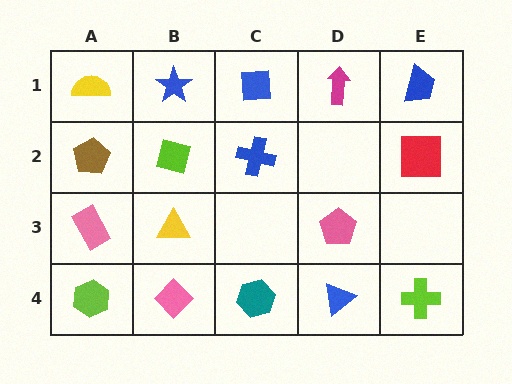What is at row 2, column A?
A brown pentagon.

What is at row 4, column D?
A blue triangle.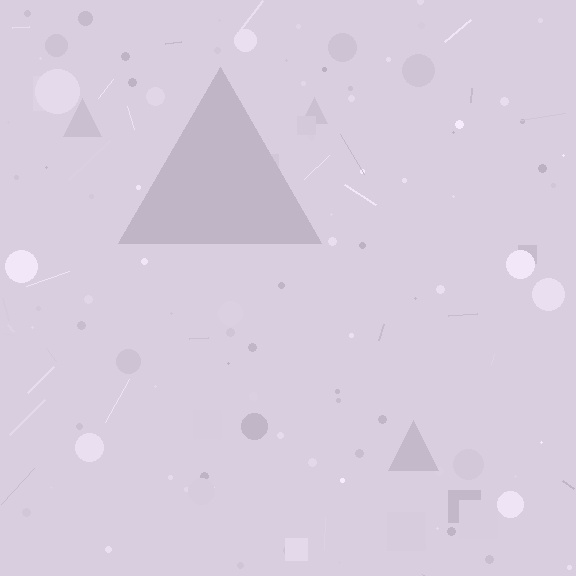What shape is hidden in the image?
A triangle is hidden in the image.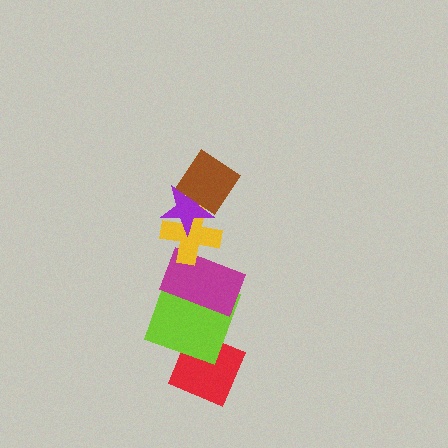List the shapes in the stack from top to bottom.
From top to bottom: the brown diamond, the purple star, the yellow cross, the magenta rectangle, the lime square, the red diamond.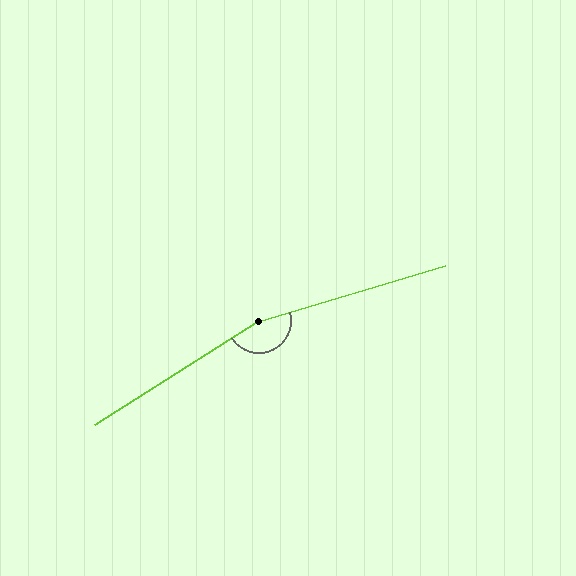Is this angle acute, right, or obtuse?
It is obtuse.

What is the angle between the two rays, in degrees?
Approximately 164 degrees.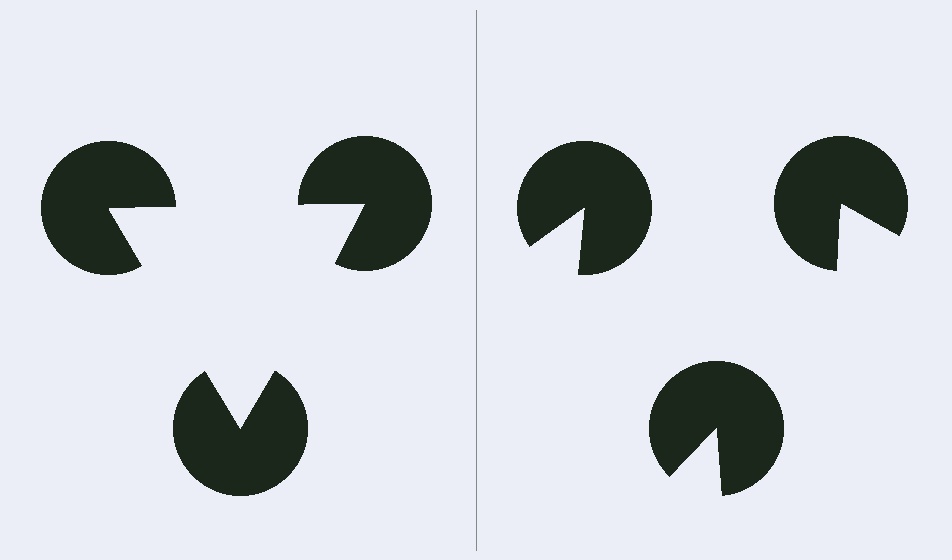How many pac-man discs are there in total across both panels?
6 — 3 on each side.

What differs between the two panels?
The pac-man discs are positioned identically on both sides; only the wedge orientations differ. On the left they align to a triangle; on the right they are misaligned.